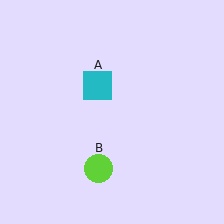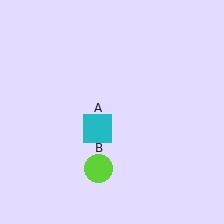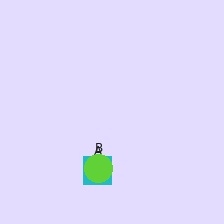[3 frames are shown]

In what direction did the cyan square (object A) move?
The cyan square (object A) moved down.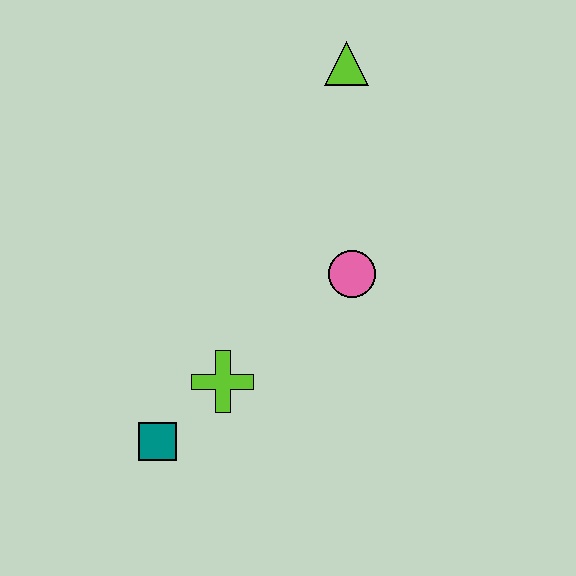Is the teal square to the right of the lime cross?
No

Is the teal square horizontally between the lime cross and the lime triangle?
No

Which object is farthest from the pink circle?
The teal square is farthest from the pink circle.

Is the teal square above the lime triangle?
No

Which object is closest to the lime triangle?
The pink circle is closest to the lime triangle.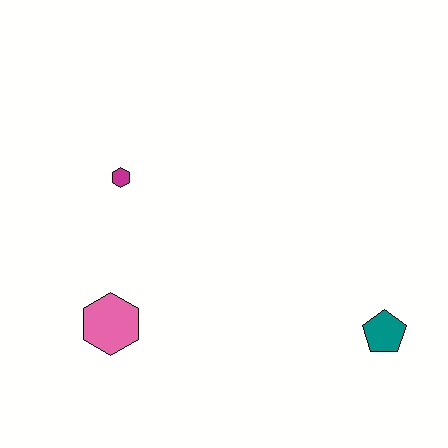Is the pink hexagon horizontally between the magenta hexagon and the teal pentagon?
No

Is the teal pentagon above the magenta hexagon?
No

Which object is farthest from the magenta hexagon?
The teal pentagon is farthest from the magenta hexagon.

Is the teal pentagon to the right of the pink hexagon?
Yes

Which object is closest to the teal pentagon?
The pink hexagon is closest to the teal pentagon.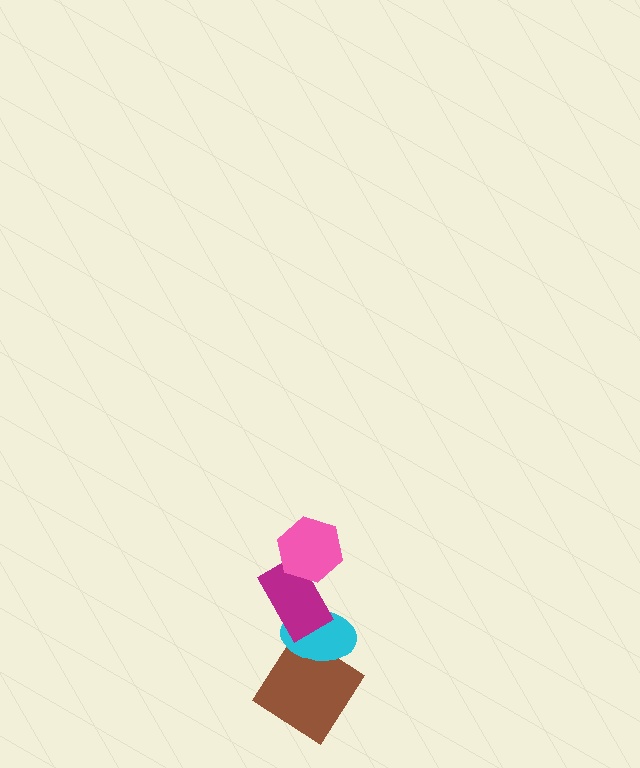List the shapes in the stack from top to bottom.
From top to bottom: the pink hexagon, the magenta rectangle, the cyan ellipse, the brown diamond.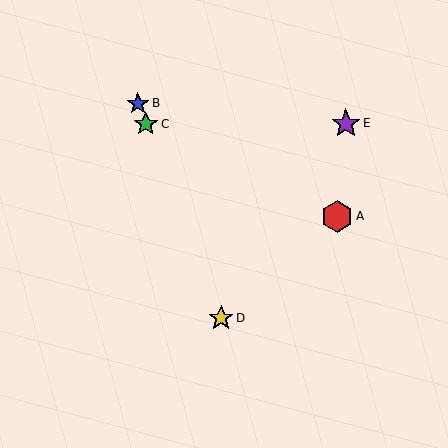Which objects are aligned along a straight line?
Objects B, C, D are aligned along a straight line.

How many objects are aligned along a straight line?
3 objects (B, C, D) are aligned along a straight line.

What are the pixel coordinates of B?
Object B is at (138, 103).